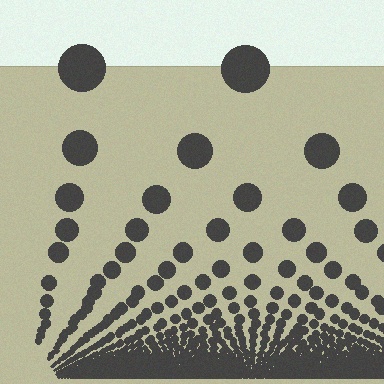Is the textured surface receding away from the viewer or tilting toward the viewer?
The surface appears to tilt toward the viewer. Texture elements get larger and sparser toward the top.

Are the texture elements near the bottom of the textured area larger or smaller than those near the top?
Smaller. The gradient is inverted — elements near the bottom are smaller and denser.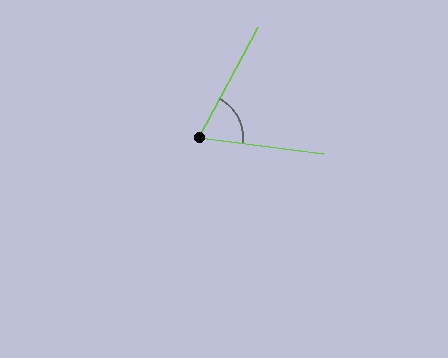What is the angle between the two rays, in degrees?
Approximately 69 degrees.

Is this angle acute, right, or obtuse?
It is acute.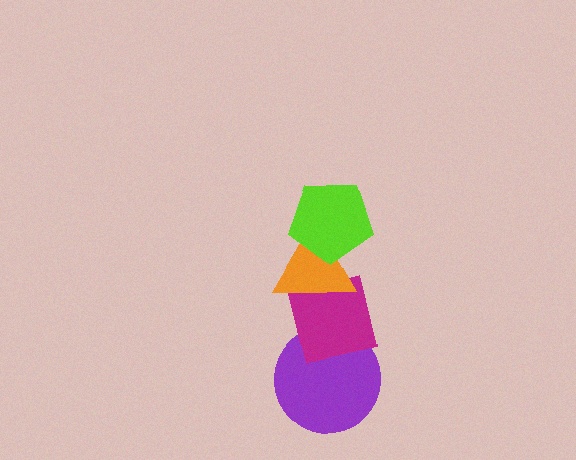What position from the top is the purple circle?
The purple circle is 4th from the top.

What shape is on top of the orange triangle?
The lime pentagon is on top of the orange triangle.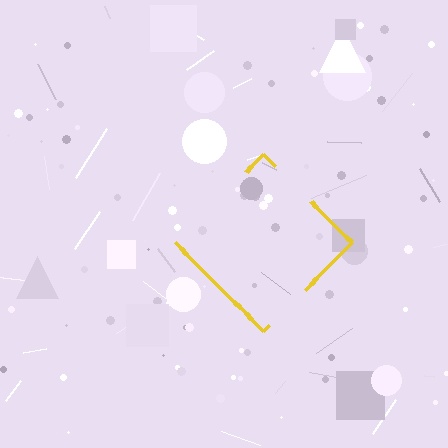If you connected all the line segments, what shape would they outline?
They would outline a diamond.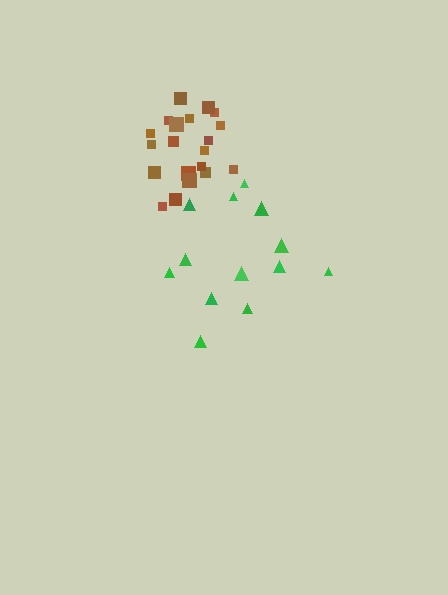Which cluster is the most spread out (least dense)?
Green.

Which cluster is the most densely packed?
Brown.